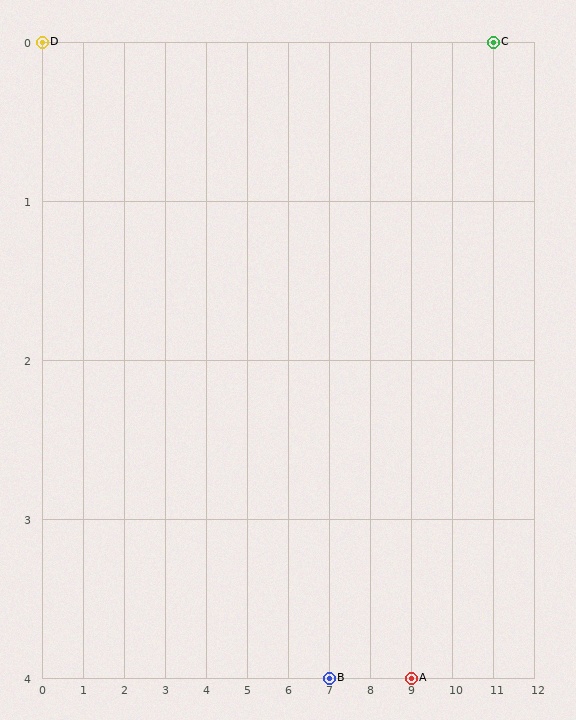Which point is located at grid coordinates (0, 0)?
Point D is at (0, 0).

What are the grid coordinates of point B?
Point B is at grid coordinates (7, 4).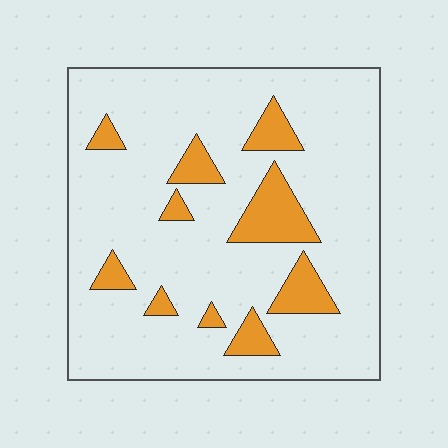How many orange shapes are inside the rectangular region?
10.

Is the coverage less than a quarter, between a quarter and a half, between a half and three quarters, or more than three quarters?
Less than a quarter.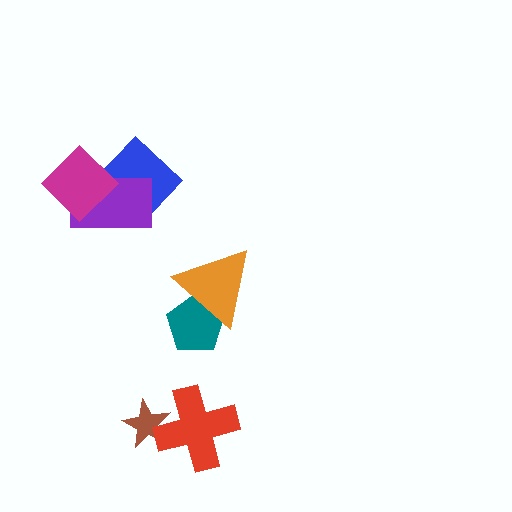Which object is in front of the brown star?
The red cross is in front of the brown star.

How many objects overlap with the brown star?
1 object overlaps with the brown star.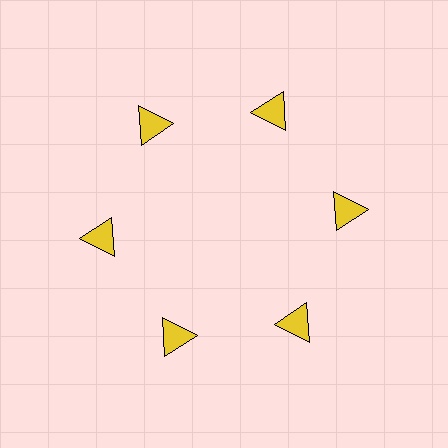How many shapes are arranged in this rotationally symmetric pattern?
There are 6 shapes, arranged in 6 groups of 1.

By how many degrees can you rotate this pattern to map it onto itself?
The pattern maps onto itself every 60 degrees of rotation.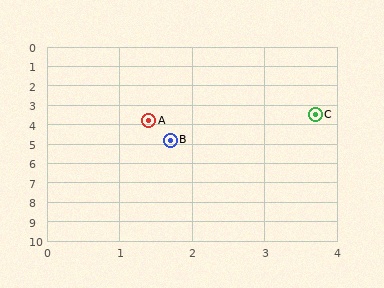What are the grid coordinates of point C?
Point C is at approximately (3.7, 3.5).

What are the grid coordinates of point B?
Point B is at approximately (1.7, 4.8).